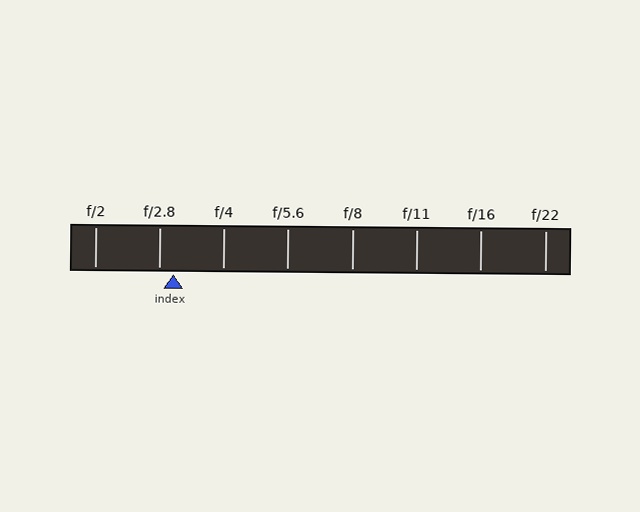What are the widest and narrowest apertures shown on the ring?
The widest aperture shown is f/2 and the narrowest is f/22.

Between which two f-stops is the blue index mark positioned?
The index mark is between f/2.8 and f/4.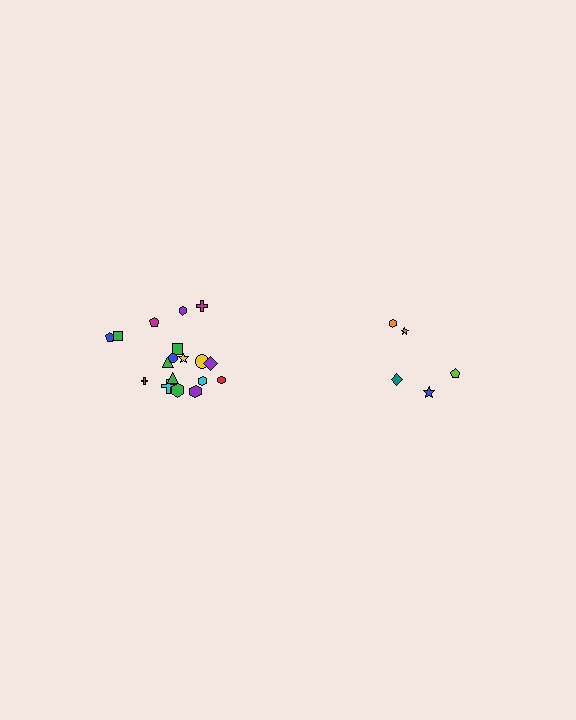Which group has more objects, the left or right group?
The left group.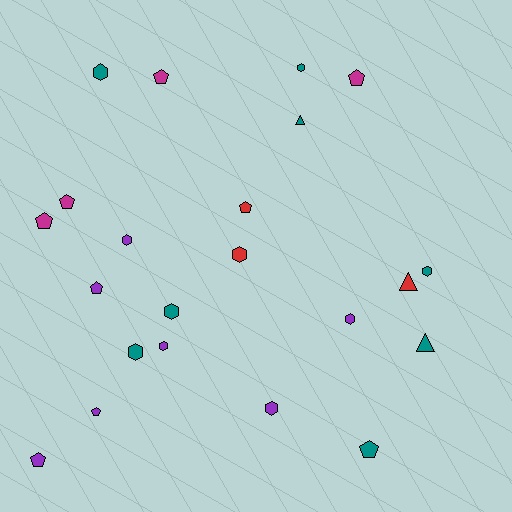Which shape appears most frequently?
Hexagon, with 10 objects.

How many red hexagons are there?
There is 1 red hexagon.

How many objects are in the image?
There are 22 objects.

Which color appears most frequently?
Teal, with 8 objects.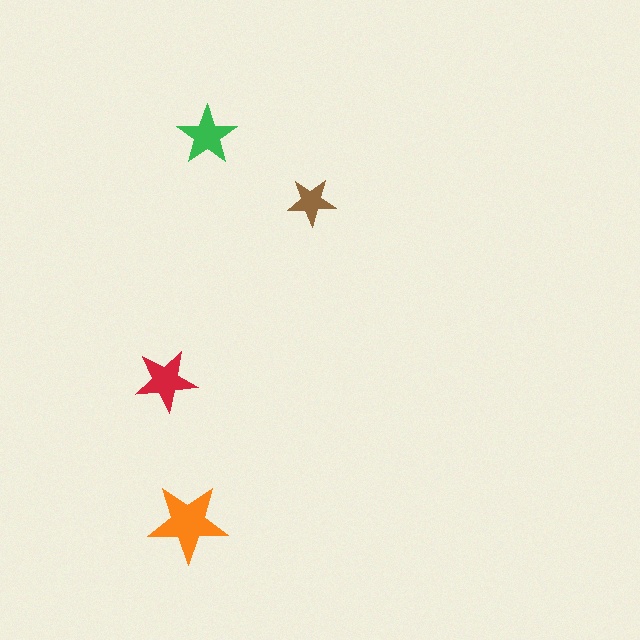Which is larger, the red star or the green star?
The red one.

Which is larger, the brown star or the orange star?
The orange one.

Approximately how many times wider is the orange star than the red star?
About 1.5 times wider.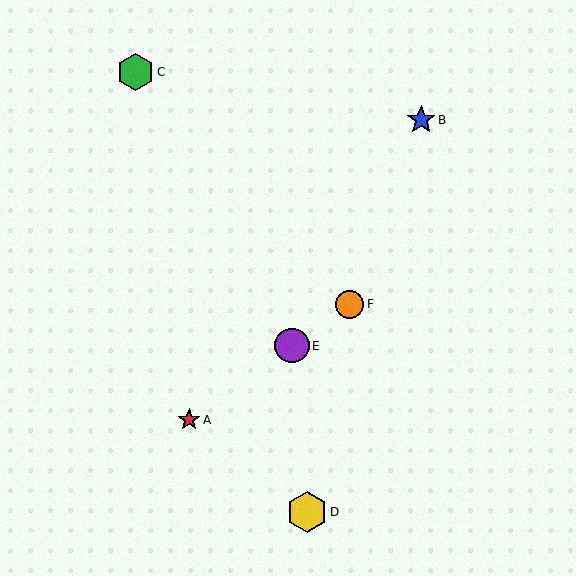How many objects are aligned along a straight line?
3 objects (A, E, F) are aligned along a straight line.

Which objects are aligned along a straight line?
Objects A, E, F are aligned along a straight line.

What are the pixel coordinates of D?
Object D is at (307, 512).